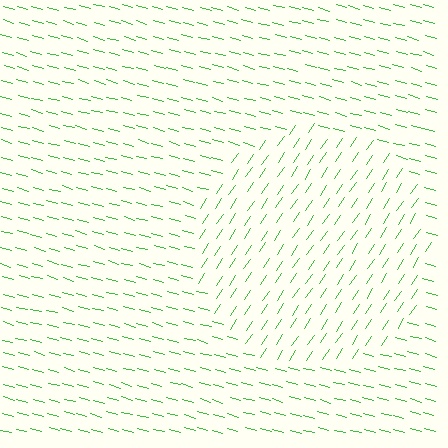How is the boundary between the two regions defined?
The boundary is defined purely by a change in line orientation (approximately 72 degrees difference). All lines are the same color and thickness.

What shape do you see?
I see a circle.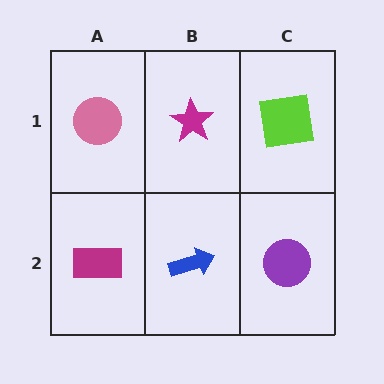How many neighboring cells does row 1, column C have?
2.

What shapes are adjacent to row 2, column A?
A pink circle (row 1, column A), a blue arrow (row 2, column B).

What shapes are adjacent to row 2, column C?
A lime square (row 1, column C), a blue arrow (row 2, column B).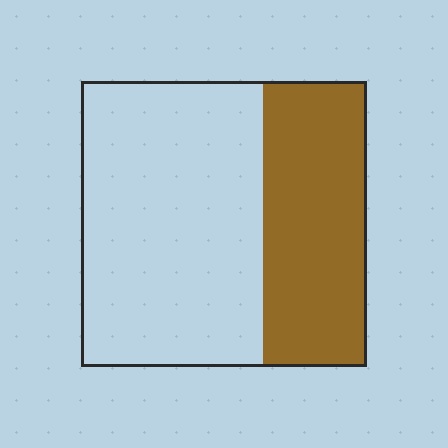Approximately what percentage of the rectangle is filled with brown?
Approximately 35%.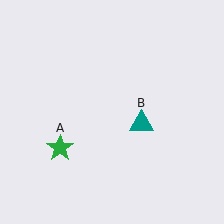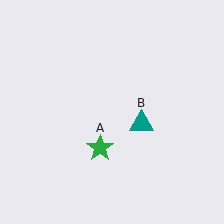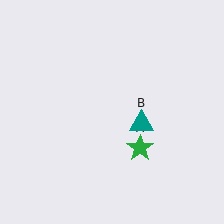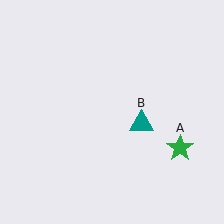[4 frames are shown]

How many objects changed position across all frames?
1 object changed position: green star (object A).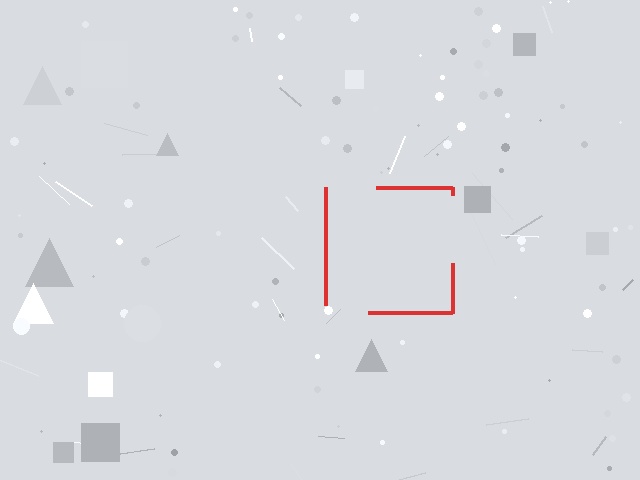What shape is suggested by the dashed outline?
The dashed outline suggests a square.